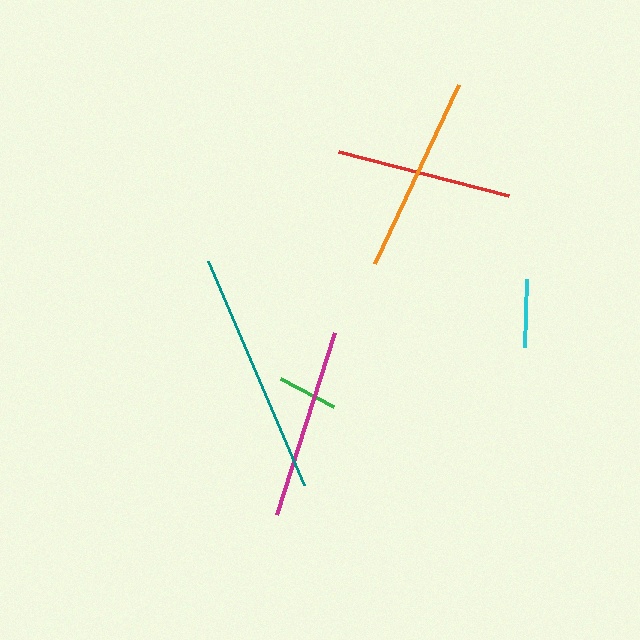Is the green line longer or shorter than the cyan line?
The cyan line is longer than the green line.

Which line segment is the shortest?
The green line is the shortest at approximately 61 pixels.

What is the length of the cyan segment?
The cyan segment is approximately 68 pixels long.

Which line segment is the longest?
The teal line is the longest at approximately 244 pixels.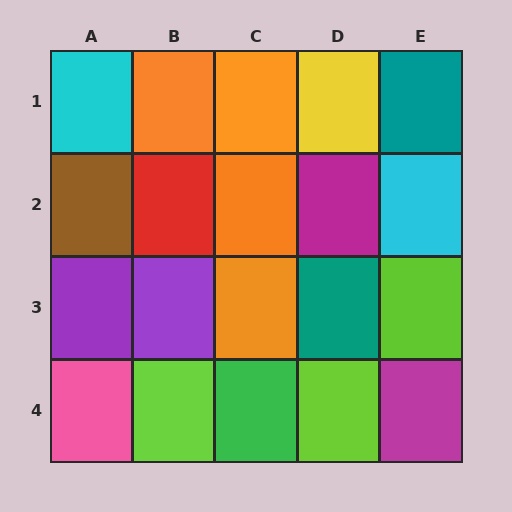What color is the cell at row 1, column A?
Cyan.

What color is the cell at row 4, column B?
Lime.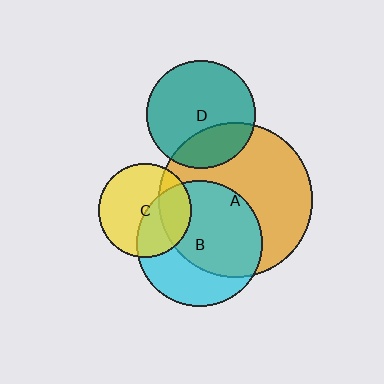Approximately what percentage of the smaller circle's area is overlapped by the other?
Approximately 25%.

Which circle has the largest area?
Circle A (orange).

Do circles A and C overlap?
Yes.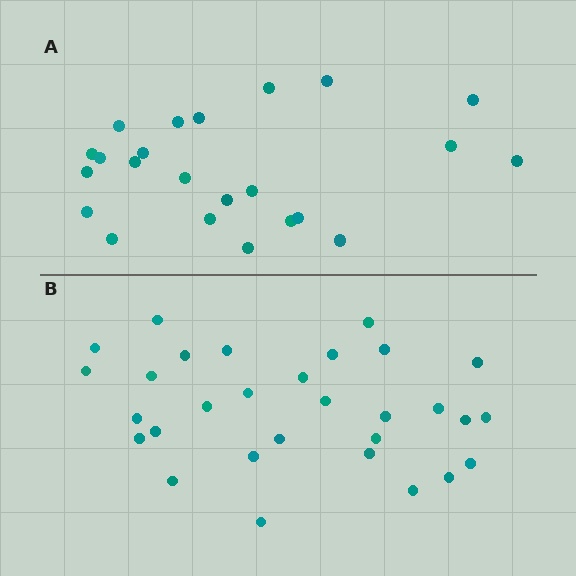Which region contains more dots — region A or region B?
Region B (the bottom region) has more dots.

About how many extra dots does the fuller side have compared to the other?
Region B has roughly 8 or so more dots than region A.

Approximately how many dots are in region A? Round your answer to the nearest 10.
About 20 dots. (The exact count is 23, which rounds to 20.)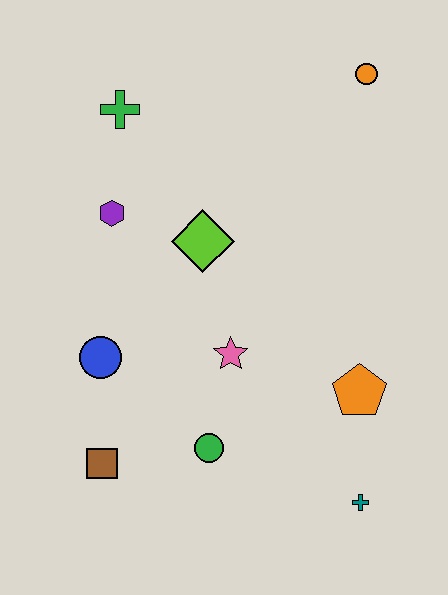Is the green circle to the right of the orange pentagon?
No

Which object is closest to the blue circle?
The brown square is closest to the blue circle.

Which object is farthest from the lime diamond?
The teal cross is farthest from the lime diamond.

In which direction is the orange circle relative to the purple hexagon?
The orange circle is to the right of the purple hexagon.